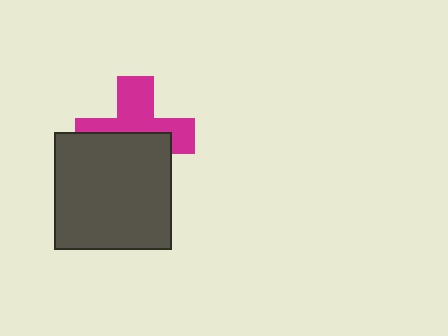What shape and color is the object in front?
The object in front is a dark gray square.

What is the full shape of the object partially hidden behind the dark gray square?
The partially hidden object is a magenta cross.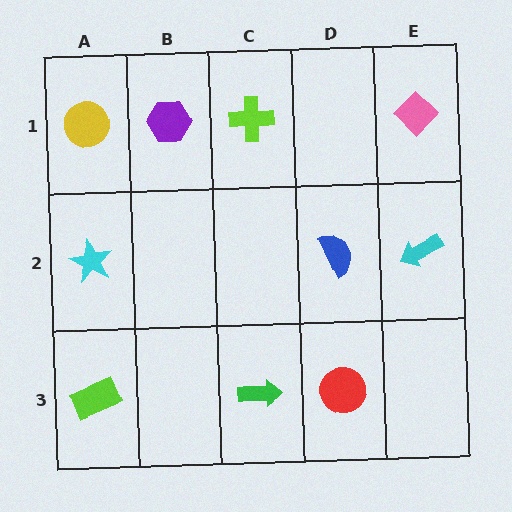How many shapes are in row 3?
3 shapes.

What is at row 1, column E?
A pink diamond.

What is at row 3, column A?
A lime rectangle.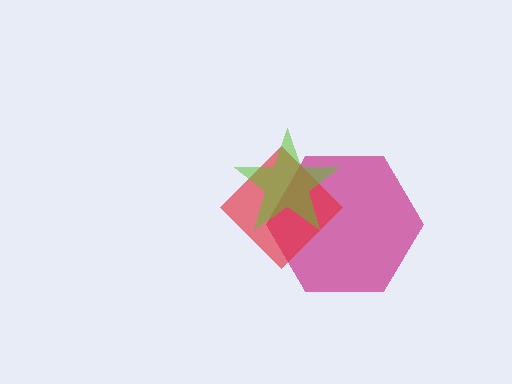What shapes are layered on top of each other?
The layered shapes are: a magenta hexagon, a red diamond, a lime star.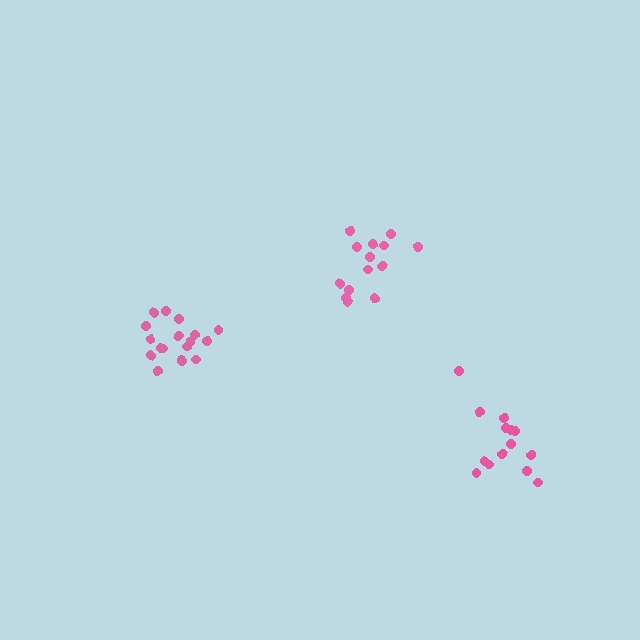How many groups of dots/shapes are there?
There are 3 groups.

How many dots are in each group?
Group 1: 18 dots, Group 2: 14 dots, Group 3: 14 dots (46 total).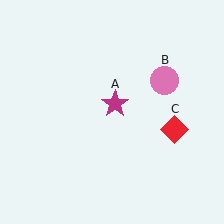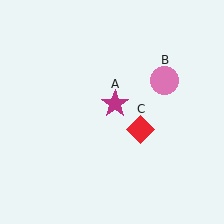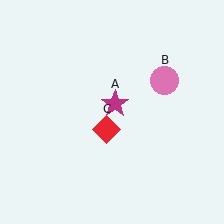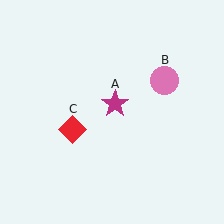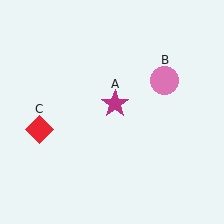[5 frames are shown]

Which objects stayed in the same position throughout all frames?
Magenta star (object A) and pink circle (object B) remained stationary.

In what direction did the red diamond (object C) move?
The red diamond (object C) moved left.